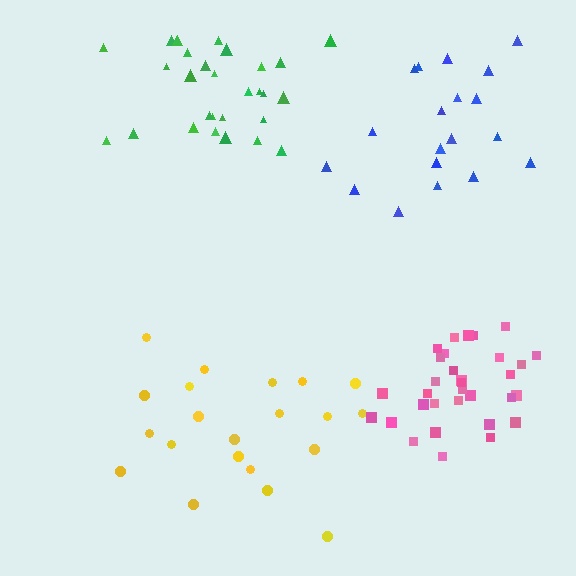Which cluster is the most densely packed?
Pink.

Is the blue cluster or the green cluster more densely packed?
Green.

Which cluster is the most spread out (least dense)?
Blue.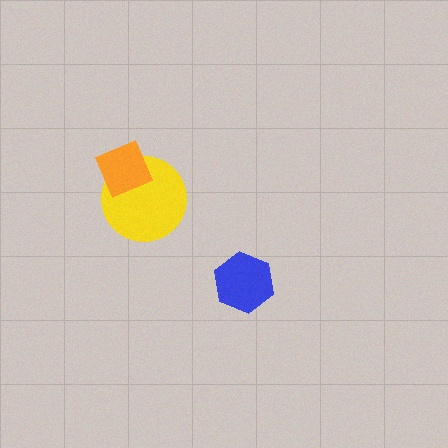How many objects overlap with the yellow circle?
1 object overlaps with the yellow circle.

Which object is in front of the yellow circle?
The orange diamond is in front of the yellow circle.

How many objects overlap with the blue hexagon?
0 objects overlap with the blue hexagon.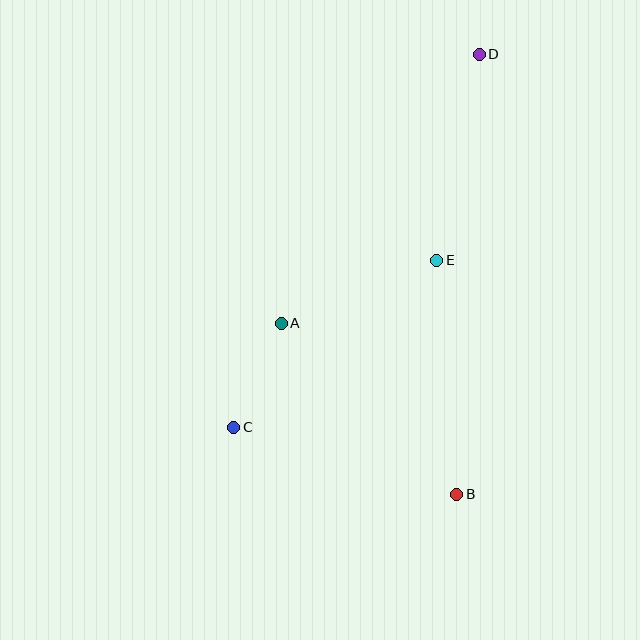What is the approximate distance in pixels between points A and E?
The distance between A and E is approximately 168 pixels.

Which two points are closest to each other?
Points A and C are closest to each other.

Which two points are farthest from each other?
Points C and D are farthest from each other.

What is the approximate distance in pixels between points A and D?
The distance between A and D is approximately 334 pixels.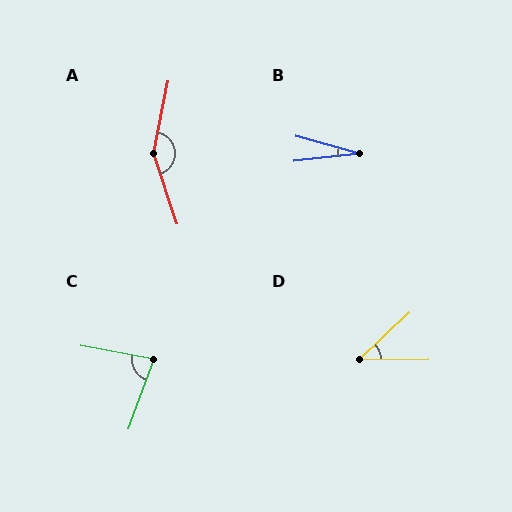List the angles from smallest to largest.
B (22°), D (42°), C (80°), A (151°).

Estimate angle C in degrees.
Approximately 80 degrees.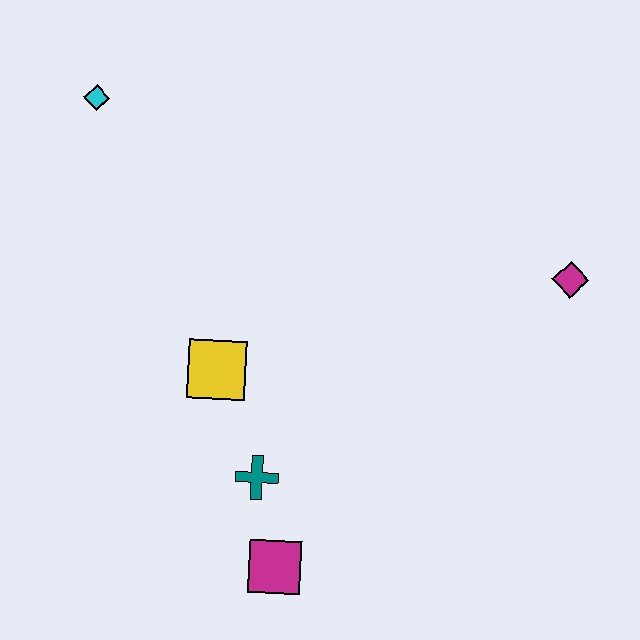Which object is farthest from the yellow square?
The magenta diamond is farthest from the yellow square.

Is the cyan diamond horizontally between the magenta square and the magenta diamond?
No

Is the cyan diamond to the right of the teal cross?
No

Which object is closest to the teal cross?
The magenta square is closest to the teal cross.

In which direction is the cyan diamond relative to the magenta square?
The cyan diamond is above the magenta square.